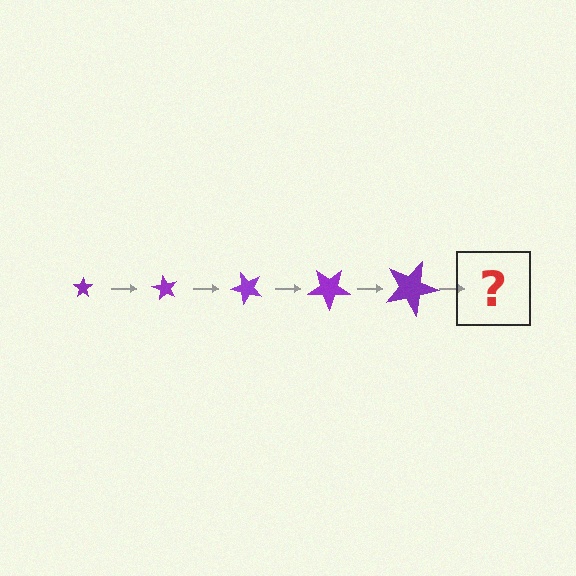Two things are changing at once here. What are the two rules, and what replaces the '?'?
The two rules are that the star grows larger each step and it rotates 60 degrees each step. The '?' should be a star, larger than the previous one and rotated 300 degrees from the start.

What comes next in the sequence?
The next element should be a star, larger than the previous one and rotated 300 degrees from the start.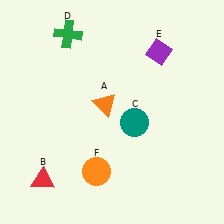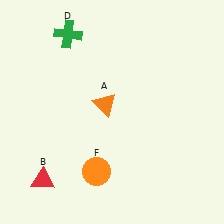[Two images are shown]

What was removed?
The purple diamond (E), the teal circle (C) were removed in Image 2.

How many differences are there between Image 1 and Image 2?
There are 2 differences between the two images.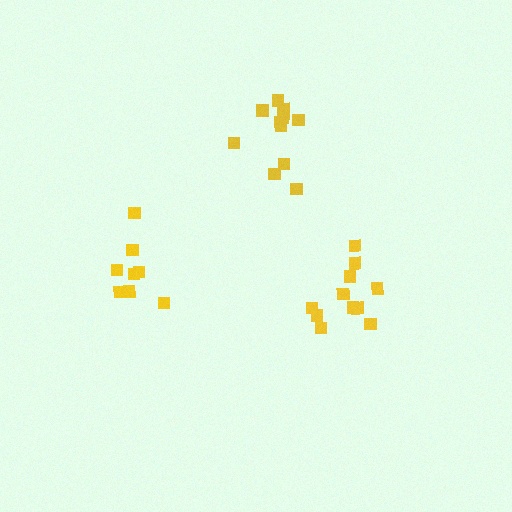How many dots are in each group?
Group 1: 8 dots, Group 2: 12 dots, Group 3: 12 dots (32 total).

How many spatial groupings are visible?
There are 3 spatial groupings.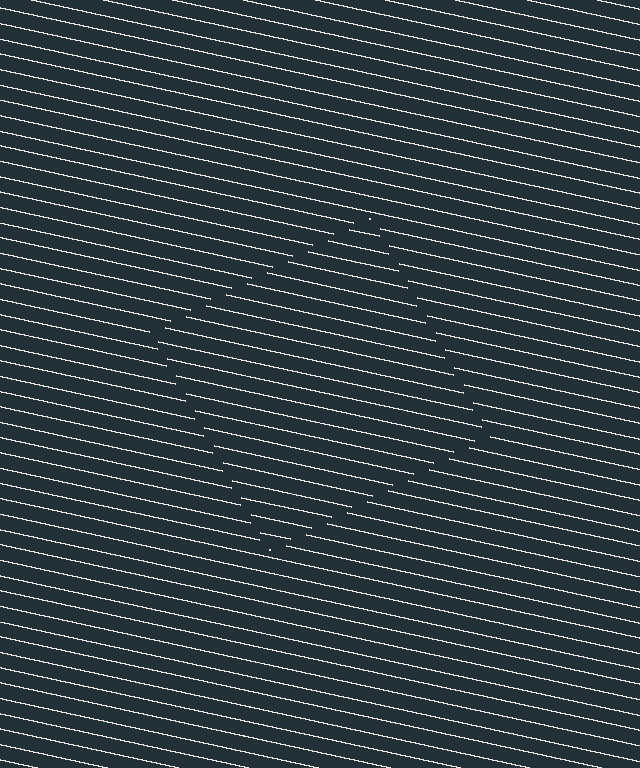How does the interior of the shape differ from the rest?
The interior of the shape contains the same grating, shifted by half a period — the contour is defined by the phase discontinuity where line-ends from the inner and outer gratings abut.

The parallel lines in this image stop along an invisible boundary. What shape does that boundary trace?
An illusory square. The interior of the shape contains the same grating, shifted by half a period — the contour is defined by the phase discontinuity where line-ends from the inner and outer gratings abut.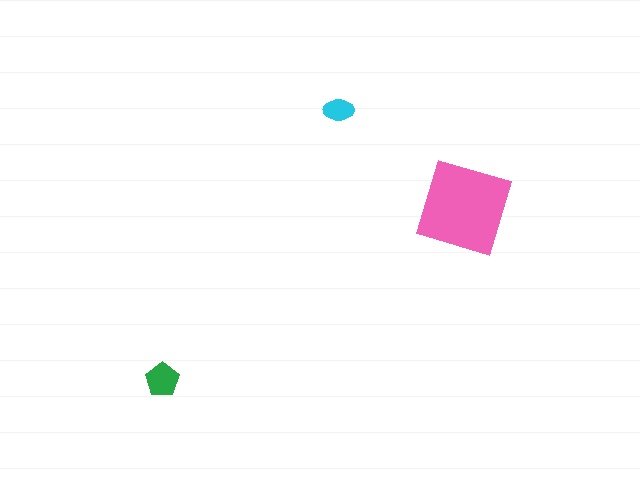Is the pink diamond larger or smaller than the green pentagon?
Larger.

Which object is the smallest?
The cyan ellipse.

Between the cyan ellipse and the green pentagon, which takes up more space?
The green pentagon.